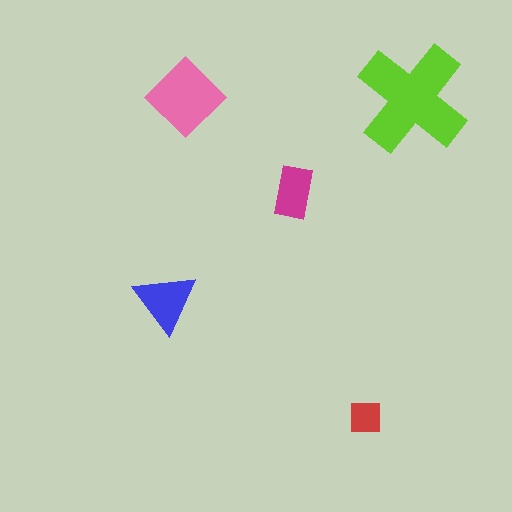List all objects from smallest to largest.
The red square, the magenta rectangle, the blue triangle, the pink diamond, the lime cross.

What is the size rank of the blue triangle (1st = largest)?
3rd.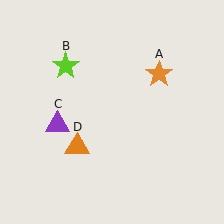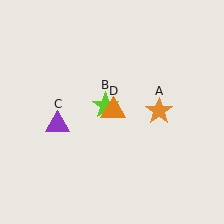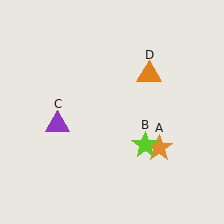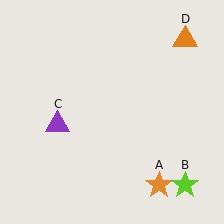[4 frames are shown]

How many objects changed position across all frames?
3 objects changed position: orange star (object A), lime star (object B), orange triangle (object D).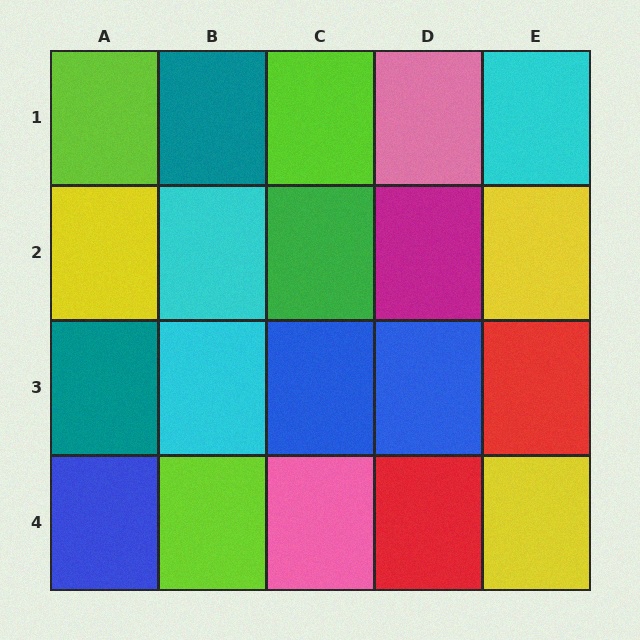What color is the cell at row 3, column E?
Red.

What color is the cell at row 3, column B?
Cyan.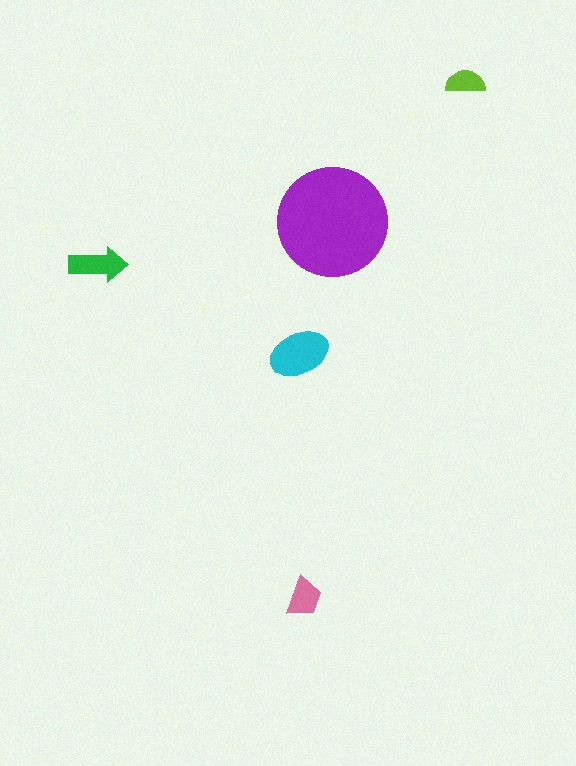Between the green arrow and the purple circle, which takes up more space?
The purple circle.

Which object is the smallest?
The lime semicircle.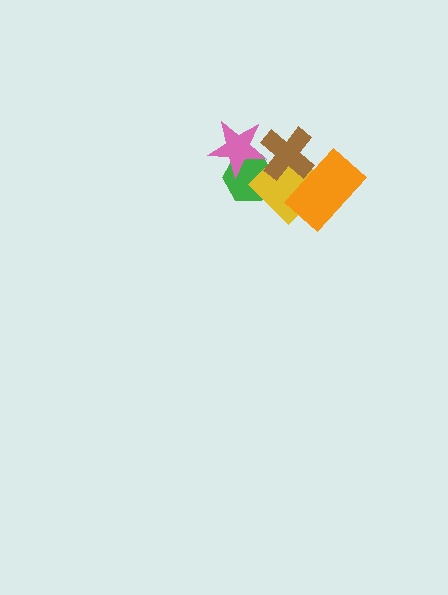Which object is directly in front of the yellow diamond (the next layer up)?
The orange rectangle is directly in front of the yellow diamond.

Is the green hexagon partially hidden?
Yes, it is partially covered by another shape.